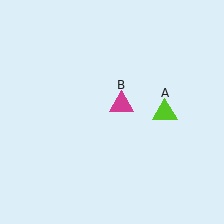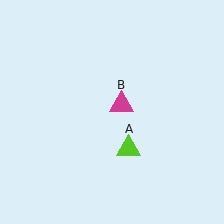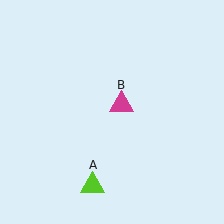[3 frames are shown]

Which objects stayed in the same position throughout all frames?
Magenta triangle (object B) remained stationary.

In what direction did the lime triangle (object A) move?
The lime triangle (object A) moved down and to the left.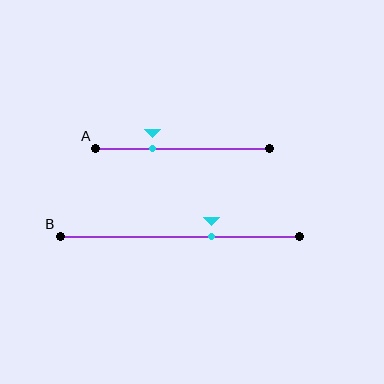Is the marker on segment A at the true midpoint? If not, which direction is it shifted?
No, the marker on segment A is shifted to the left by about 17% of the segment length.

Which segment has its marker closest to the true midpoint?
Segment B has its marker closest to the true midpoint.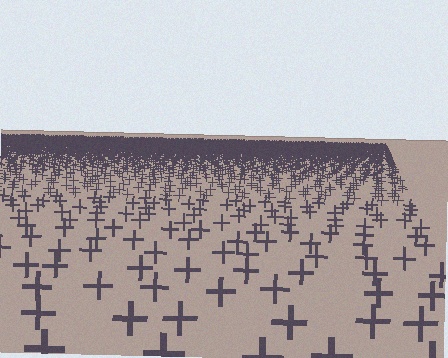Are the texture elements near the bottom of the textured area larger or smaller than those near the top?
Larger. Near the bottom, elements are closer to the viewer and appear at a bigger on-screen size.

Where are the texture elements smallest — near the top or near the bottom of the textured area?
Near the top.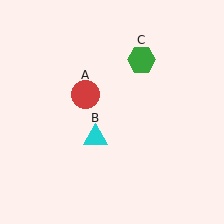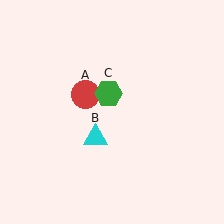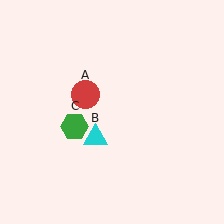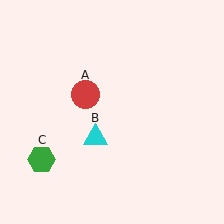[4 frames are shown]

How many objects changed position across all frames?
1 object changed position: green hexagon (object C).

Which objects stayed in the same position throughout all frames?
Red circle (object A) and cyan triangle (object B) remained stationary.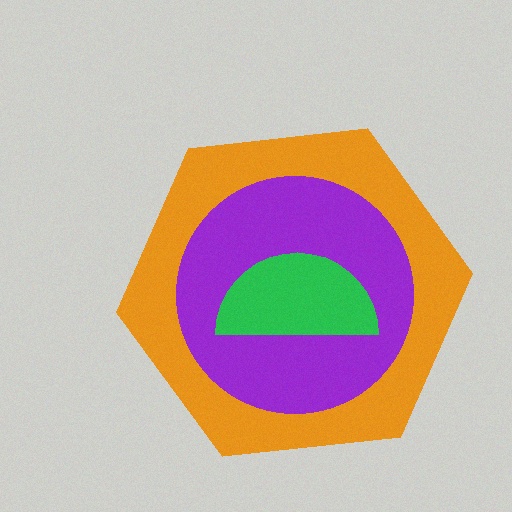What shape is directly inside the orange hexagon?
The purple circle.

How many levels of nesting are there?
3.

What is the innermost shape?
The green semicircle.